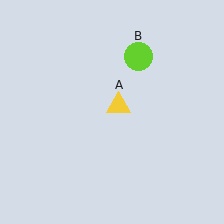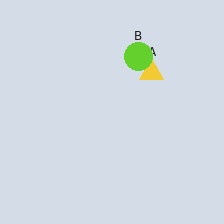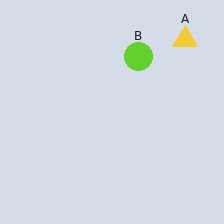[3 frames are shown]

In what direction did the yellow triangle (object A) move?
The yellow triangle (object A) moved up and to the right.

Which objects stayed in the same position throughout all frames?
Lime circle (object B) remained stationary.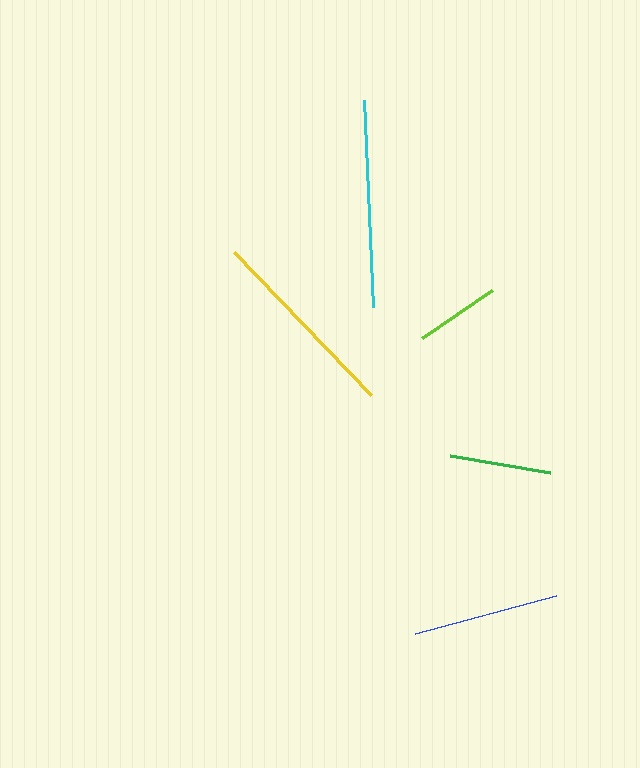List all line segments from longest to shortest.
From longest to shortest: cyan, yellow, blue, green, lime.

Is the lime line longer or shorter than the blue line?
The blue line is longer than the lime line.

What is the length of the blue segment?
The blue segment is approximately 146 pixels long.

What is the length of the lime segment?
The lime segment is approximately 85 pixels long.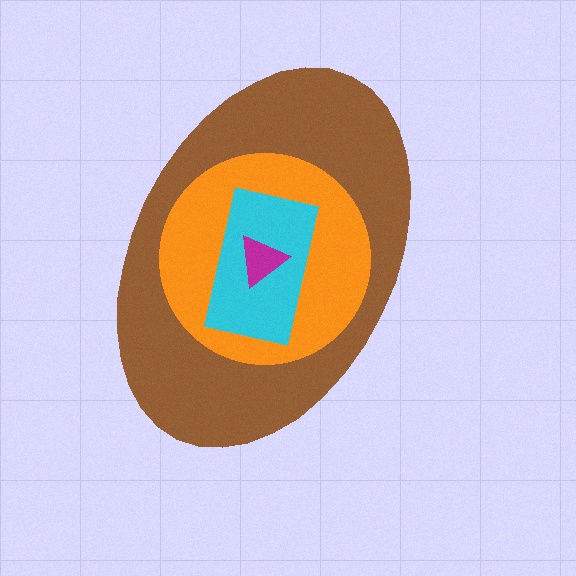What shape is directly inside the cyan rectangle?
The magenta triangle.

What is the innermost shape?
The magenta triangle.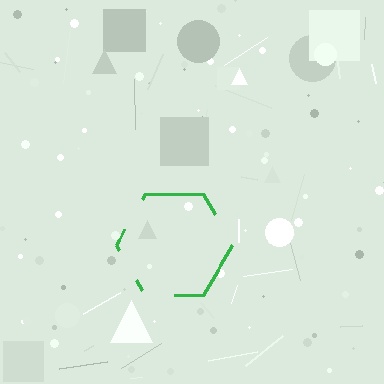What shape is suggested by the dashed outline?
The dashed outline suggests a hexagon.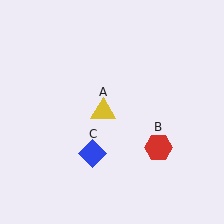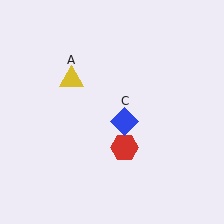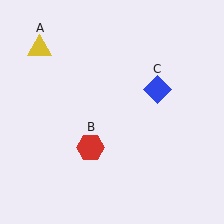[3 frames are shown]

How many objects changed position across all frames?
3 objects changed position: yellow triangle (object A), red hexagon (object B), blue diamond (object C).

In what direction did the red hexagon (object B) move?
The red hexagon (object B) moved left.